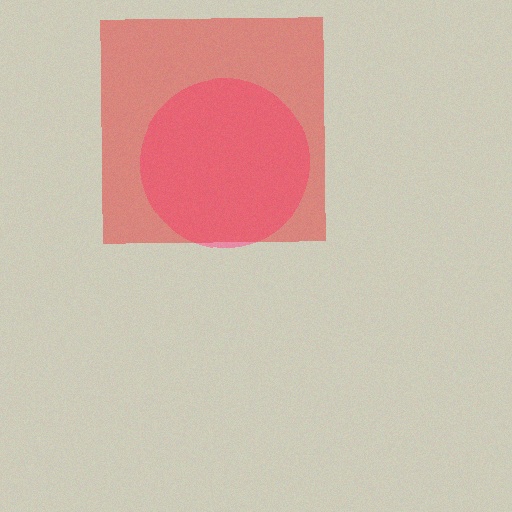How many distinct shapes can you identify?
There are 2 distinct shapes: a pink circle, a red square.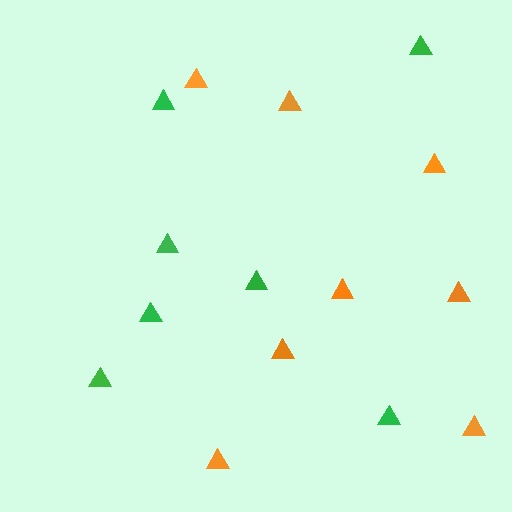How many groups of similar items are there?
There are 2 groups: one group of orange triangles (8) and one group of green triangles (7).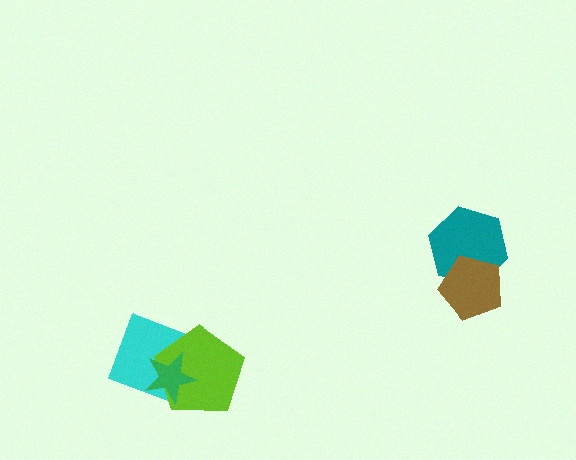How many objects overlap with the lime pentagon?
2 objects overlap with the lime pentagon.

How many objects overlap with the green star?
2 objects overlap with the green star.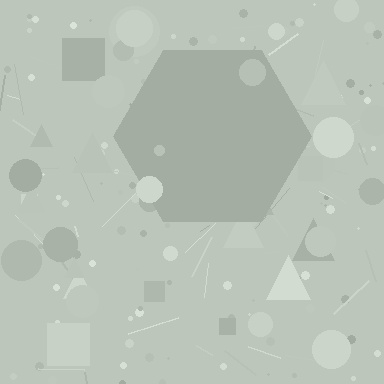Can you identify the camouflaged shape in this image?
The camouflaged shape is a hexagon.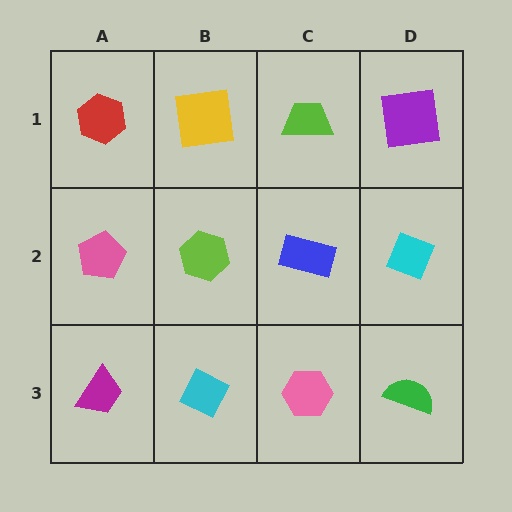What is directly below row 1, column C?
A blue rectangle.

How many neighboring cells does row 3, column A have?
2.